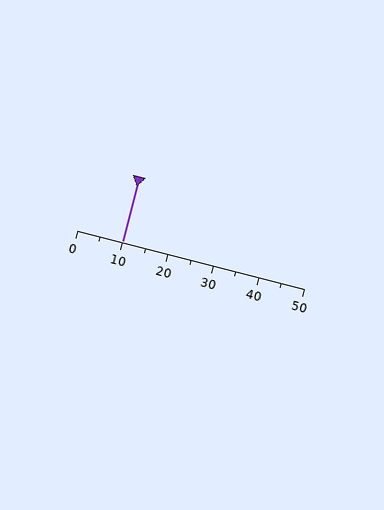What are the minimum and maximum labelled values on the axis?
The axis runs from 0 to 50.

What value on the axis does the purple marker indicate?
The marker indicates approximately 10.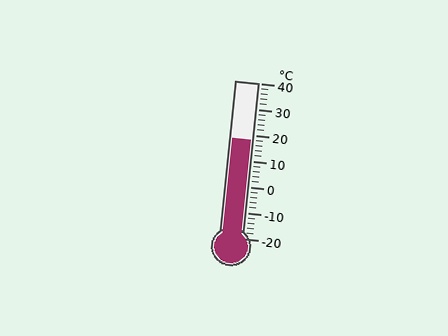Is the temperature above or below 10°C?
The temperature is above 10°C.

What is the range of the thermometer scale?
The thermometer scale ranges from -20°C to 40°C.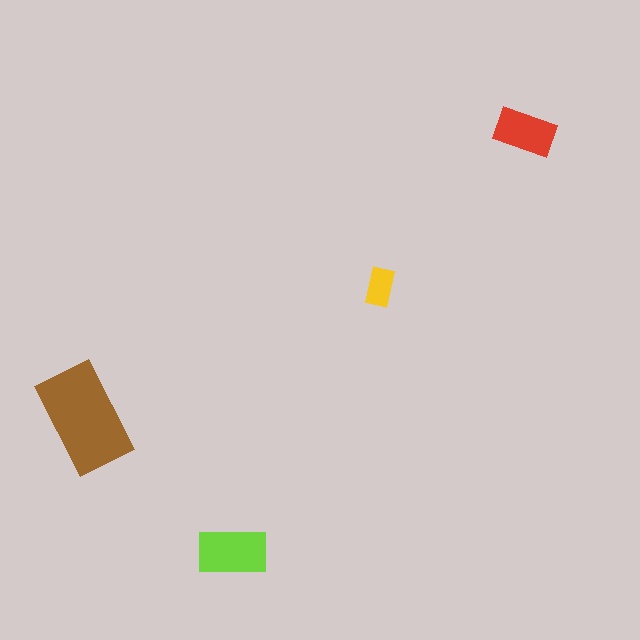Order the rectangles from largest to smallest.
the brown one, the lime one, the red one, the yellow one.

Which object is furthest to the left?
The brown rectangle is leftmost.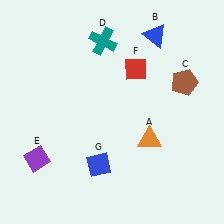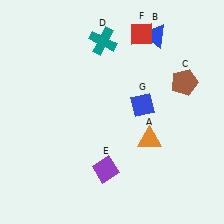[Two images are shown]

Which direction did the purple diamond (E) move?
The purple diamond (E) moved right.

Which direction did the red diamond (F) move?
The red diamond (F) moved up.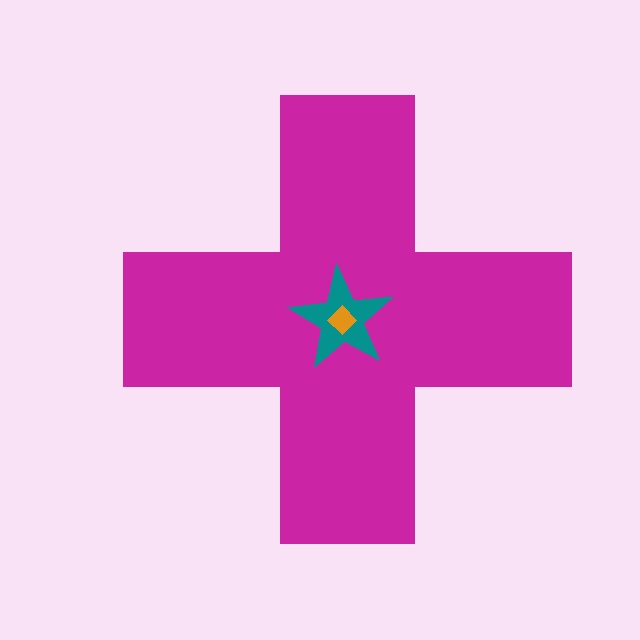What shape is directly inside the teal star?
The orange diamond.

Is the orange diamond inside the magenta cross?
Yes.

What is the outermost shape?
The magenta cross.